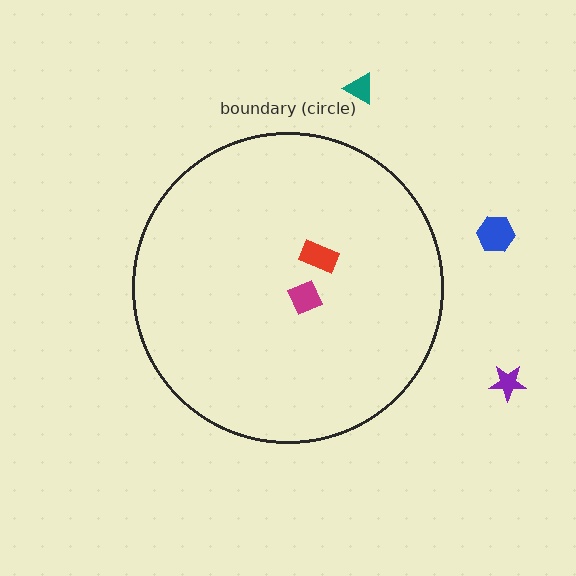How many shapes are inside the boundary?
2 inside, 3 outside.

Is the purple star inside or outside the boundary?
Outside.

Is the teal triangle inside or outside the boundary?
Outside.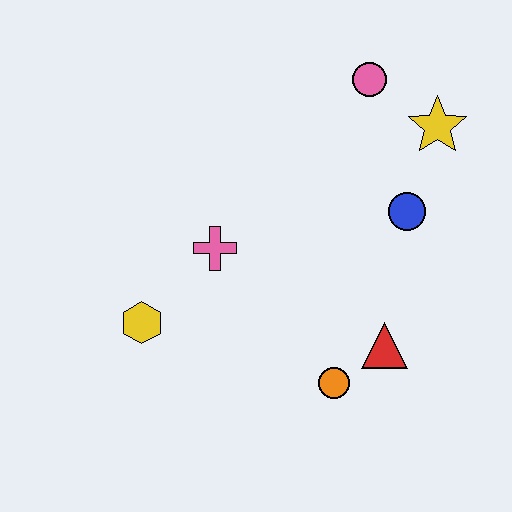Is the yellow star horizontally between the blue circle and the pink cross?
No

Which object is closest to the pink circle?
The yellow star is closest to the pink circle.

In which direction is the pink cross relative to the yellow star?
The pink cross is to the left of the yellow star.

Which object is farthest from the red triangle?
The pink circle is farthest from the red triangle.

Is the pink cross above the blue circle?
No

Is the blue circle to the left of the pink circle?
No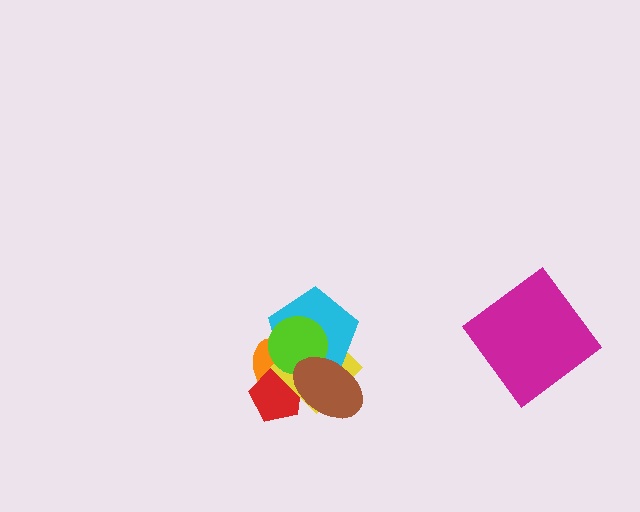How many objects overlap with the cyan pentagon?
4 objects overlap with the cyan pentagon.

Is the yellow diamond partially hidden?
Yes, it is partially covered by another shape.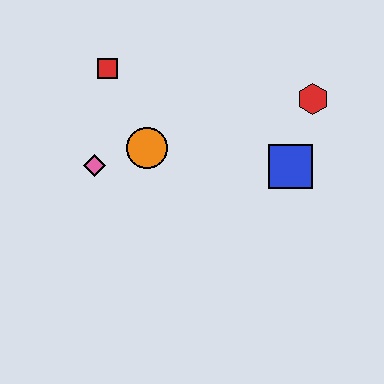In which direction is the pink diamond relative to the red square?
The pink diamond is below the red square.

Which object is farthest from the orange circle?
The red hexagon is farthest from the orange circle.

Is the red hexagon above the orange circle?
Yes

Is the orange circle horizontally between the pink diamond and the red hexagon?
Yes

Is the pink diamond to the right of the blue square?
No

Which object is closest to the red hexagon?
The blue square is closest to the red hexagon.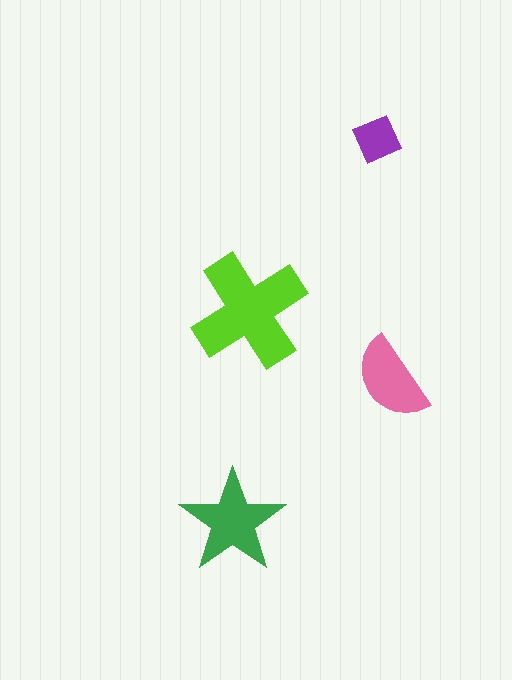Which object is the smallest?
The purple diamond.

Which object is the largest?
The lime cross.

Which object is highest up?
The purple diamond is topmost.